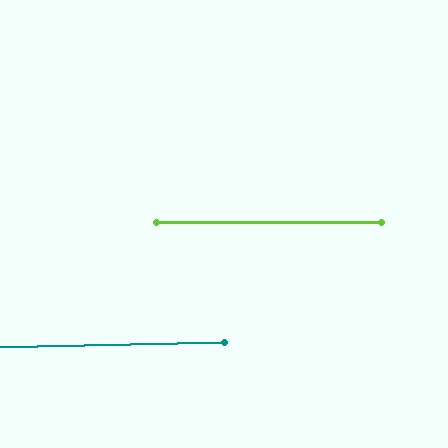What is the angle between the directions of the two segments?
Approximately 2 degrees.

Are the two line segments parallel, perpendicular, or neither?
Parallel — their directions differ by only 1.5°.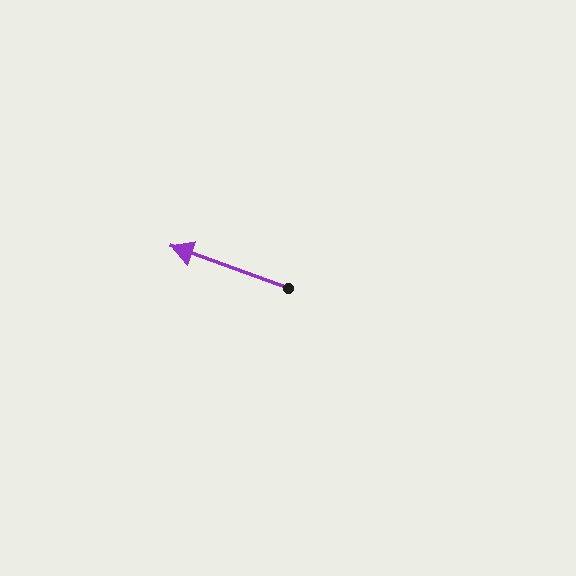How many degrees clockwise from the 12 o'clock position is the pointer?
Approximately 290 degrees.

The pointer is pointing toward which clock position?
Roughly 10 o'clock.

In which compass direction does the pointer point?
West.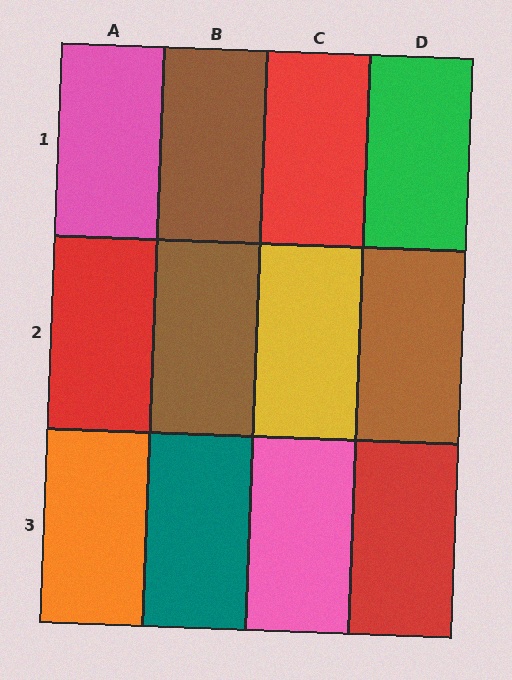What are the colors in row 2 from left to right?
Red, brown, yellow, brown.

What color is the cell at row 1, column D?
Green.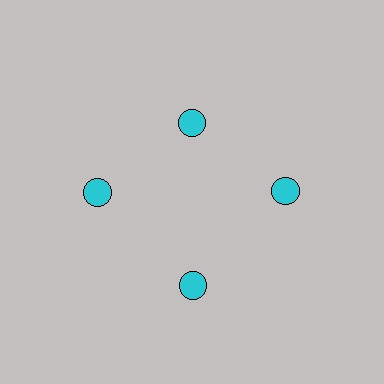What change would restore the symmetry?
The symmetry would be restored by moving it outward, back onto the ring so that all 4 circles sit at equal angles and equal distance from the center.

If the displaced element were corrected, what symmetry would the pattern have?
It would have 4-fold rotational symmetry — the pattern would map onto itself every 90 degrees.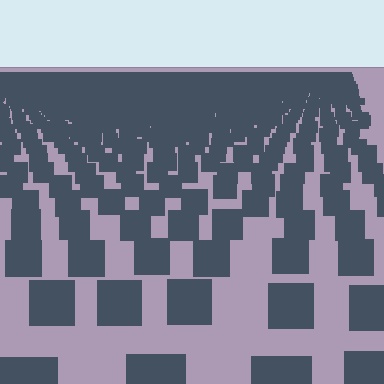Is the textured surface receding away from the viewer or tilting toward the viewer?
The surface is receding away from the viewer. Texture elements get smaller and denser toward the top.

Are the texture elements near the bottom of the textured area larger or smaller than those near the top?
Larger. Near the bottom, elements are closer to the viewer and appear at a bigger on-screen size.